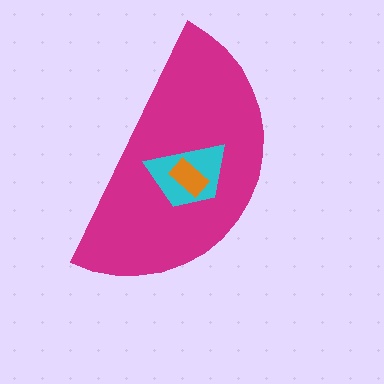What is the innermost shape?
The orange rectangle.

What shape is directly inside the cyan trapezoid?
The orange rectangle.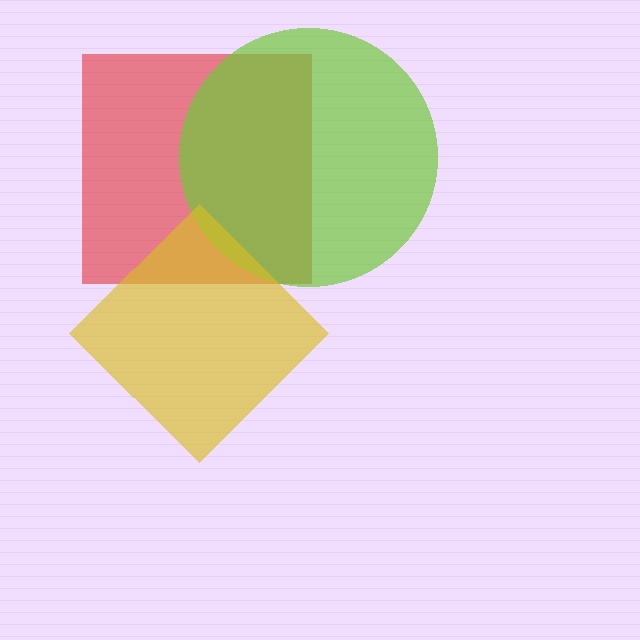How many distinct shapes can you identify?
There are 3 distinct shapes: a red square, a lime circle, a yellow diamond.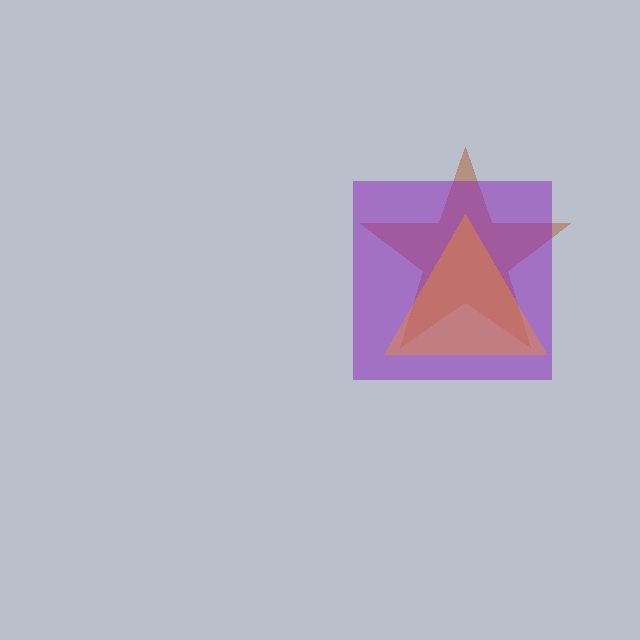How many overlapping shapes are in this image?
There are 3 overlapping shapes in the image.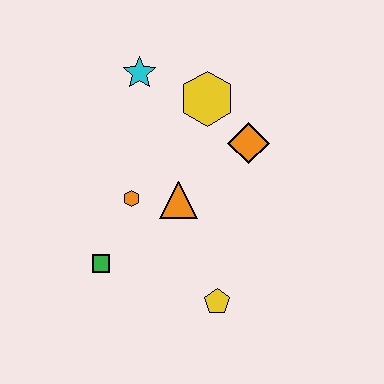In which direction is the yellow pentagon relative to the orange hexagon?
The yellow pentagon is below the orange hexagon.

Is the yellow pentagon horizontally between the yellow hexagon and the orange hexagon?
No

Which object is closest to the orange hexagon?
The orange triangle is closest to the orange hexagon.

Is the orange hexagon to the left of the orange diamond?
Yes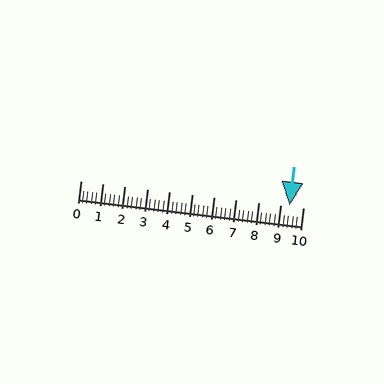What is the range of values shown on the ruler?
The ruler shows values from 0 to 10.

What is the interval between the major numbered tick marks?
The major tick marks are spaced 1 units apart.